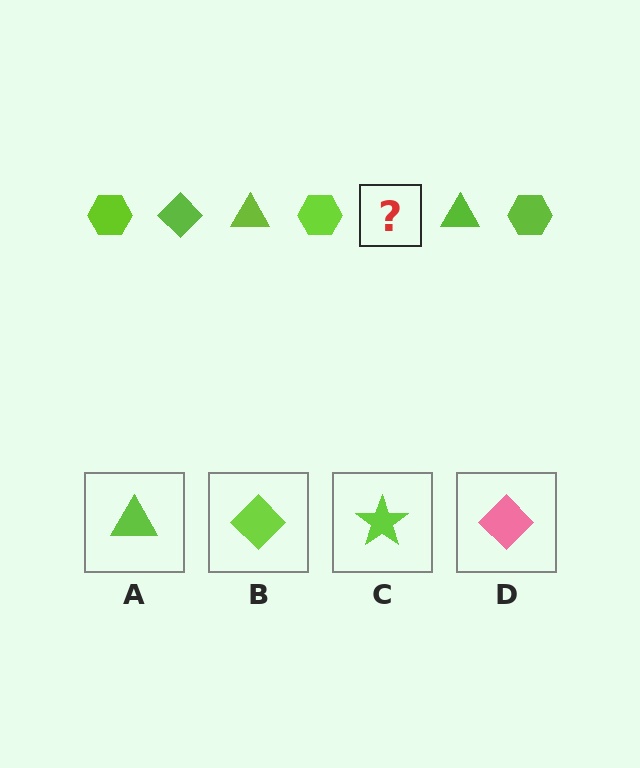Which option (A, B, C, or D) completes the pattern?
B.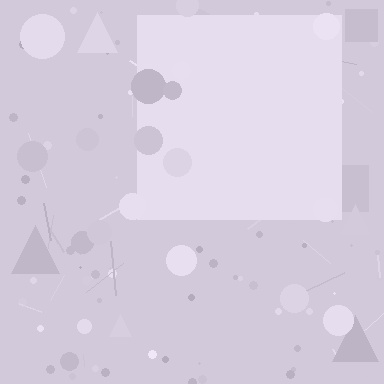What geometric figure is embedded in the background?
A square is embedded in the background.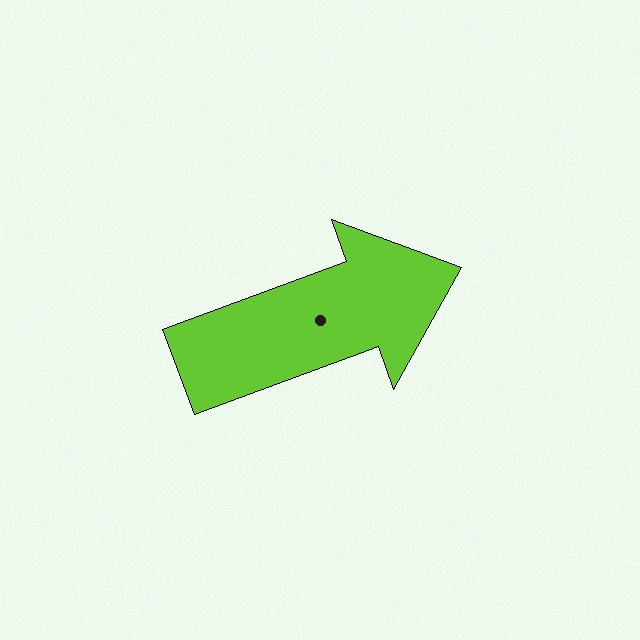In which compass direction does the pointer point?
East.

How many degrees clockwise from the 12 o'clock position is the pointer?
Approximately 70 degrees.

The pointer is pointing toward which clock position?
Roughly 2 o'clock.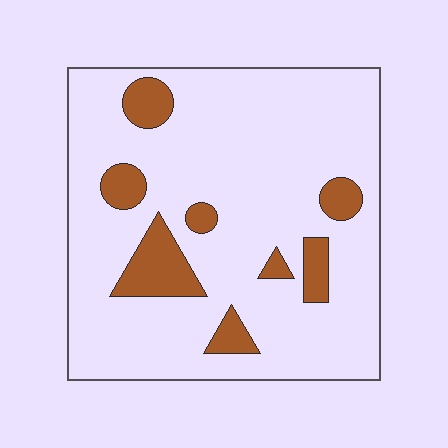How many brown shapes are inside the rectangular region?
8.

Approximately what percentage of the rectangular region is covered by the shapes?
Approximately 15%.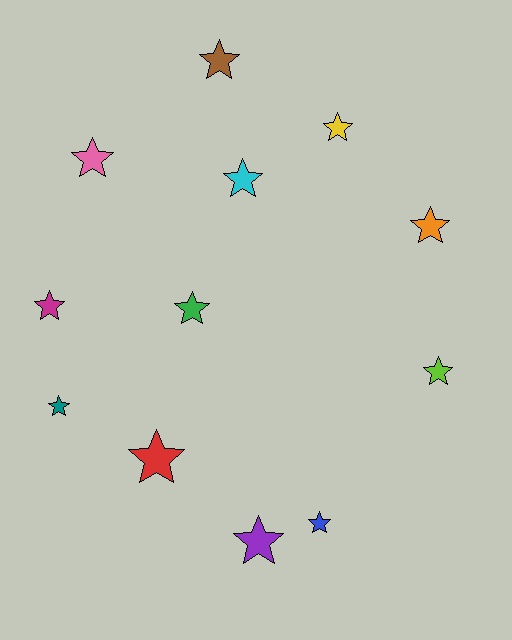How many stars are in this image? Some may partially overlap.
There are 12 stars.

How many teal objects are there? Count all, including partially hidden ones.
There is 1 teal object.